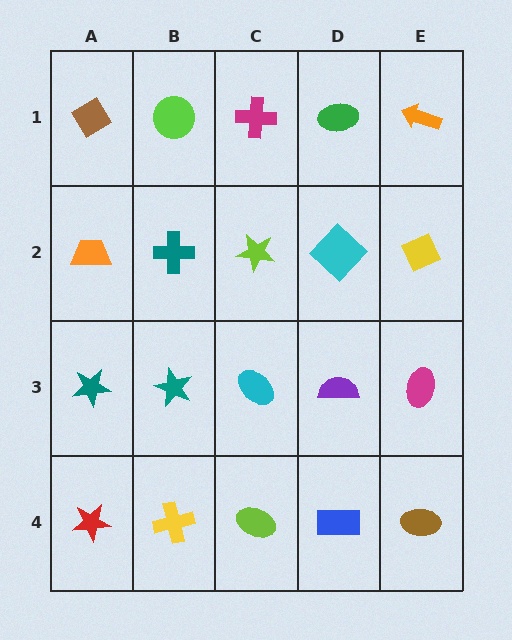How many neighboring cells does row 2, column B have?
4.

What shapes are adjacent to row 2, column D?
A green ellipse (row 1, column D), a purple semicircle (row 3, column D), a lime star (row 2, column C), a yellow diamond (row 2, column E).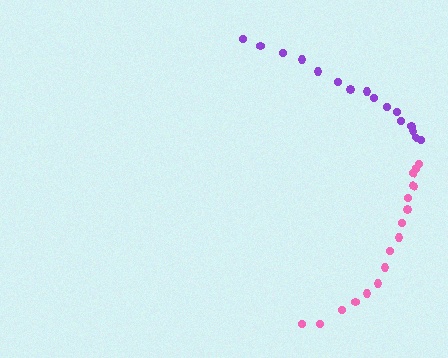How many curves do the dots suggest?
There are 2 distinct paths.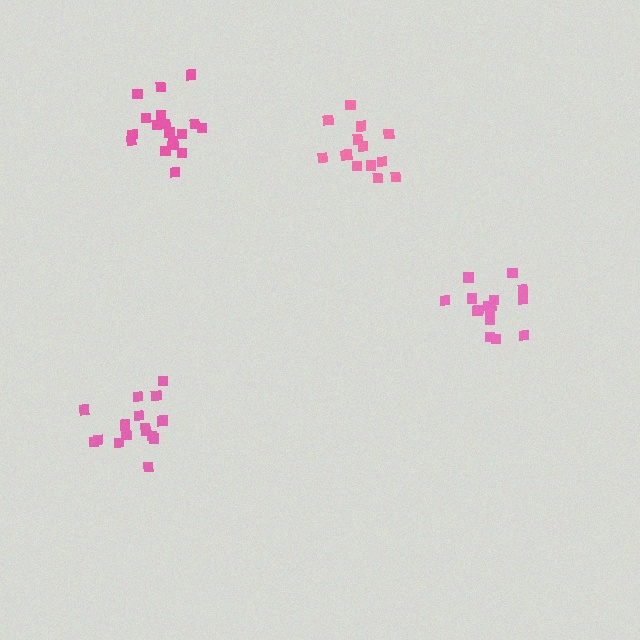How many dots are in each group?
Group 1: 14 dots, Group 2: 16 dots, Group 3: 16 dots, Group 4: 19 dots (65 total).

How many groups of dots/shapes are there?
There are 4 groups.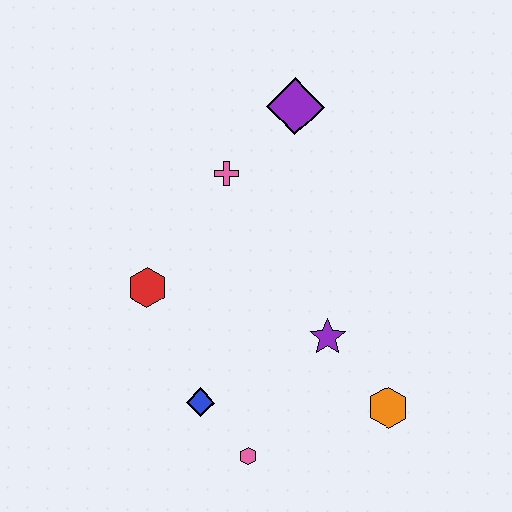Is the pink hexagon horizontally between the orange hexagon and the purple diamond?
No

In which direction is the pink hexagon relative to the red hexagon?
The pink hexagon is below the red hexagon.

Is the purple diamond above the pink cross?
Yes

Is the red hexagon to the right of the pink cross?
No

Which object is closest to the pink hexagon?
The blue diamond is closest to the pink hexagon.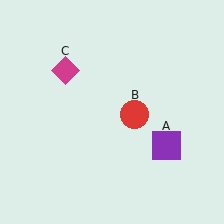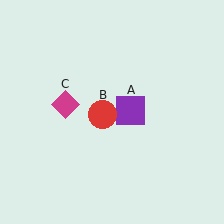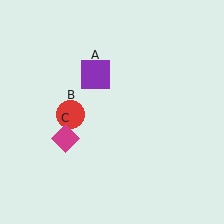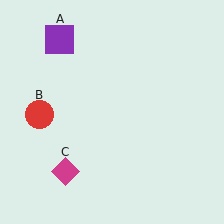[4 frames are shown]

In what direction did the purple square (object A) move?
The purple square (object A) moved up and to the left.